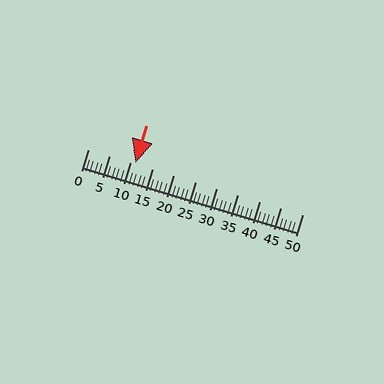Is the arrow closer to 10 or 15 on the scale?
The arrow is closer to 10.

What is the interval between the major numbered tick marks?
The major tick marks are spaced 5 units apart.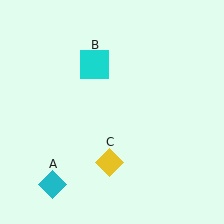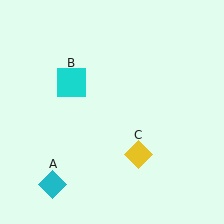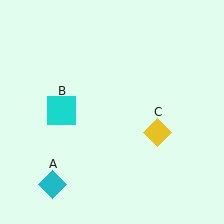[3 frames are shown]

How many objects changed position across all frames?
2 objects changed position: cyan square (object B), yellow diamond (object C).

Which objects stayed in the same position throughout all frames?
Cyan diamond (object A) remained stationary.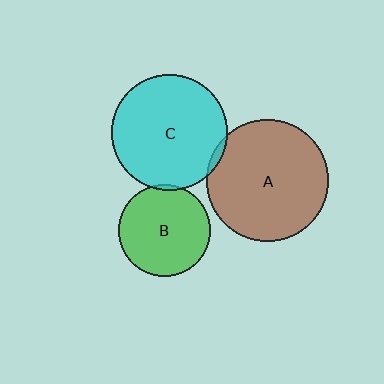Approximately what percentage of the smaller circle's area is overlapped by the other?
Approximately 5%.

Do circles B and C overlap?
Yes.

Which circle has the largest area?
Circle A (brown).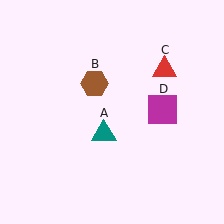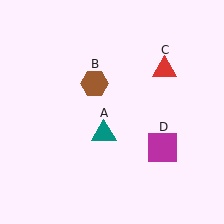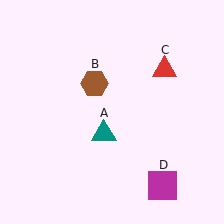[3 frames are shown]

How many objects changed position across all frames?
1 object changed position: magenta square (object D).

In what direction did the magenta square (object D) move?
The magenta square (object D) moved down.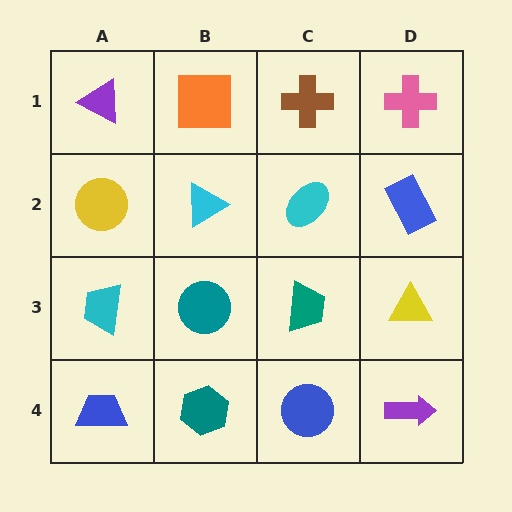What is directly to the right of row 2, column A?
A cyan triangle.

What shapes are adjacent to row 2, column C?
A brown cross (row 1, column C), a teal trapezoid (row 3, column C), a cyan triangle (row 2, column B), a blue rectangle (row 2, column D).